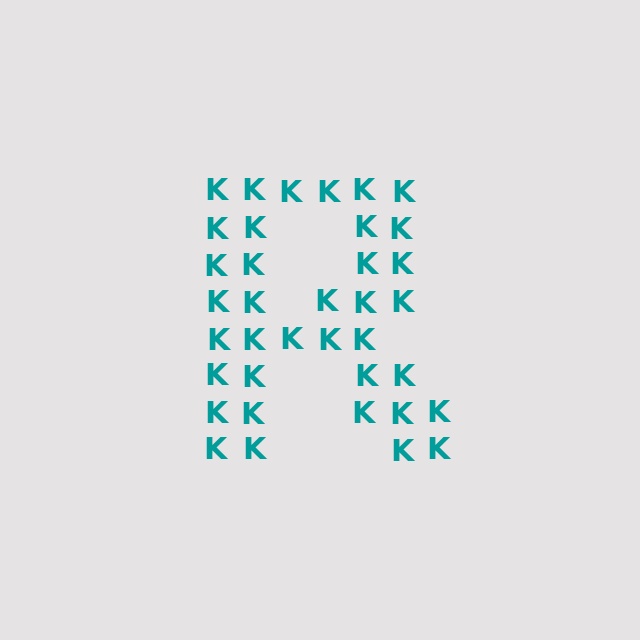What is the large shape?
The large shape is the letter R.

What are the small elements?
The small elements are letter K's.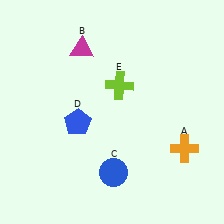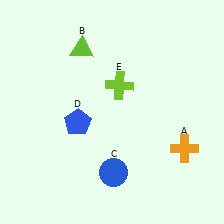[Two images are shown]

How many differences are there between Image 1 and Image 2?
There is 1 difference between the two images.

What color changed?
The triangle (B) changed from magenta in Image 1 to lime in Image 2.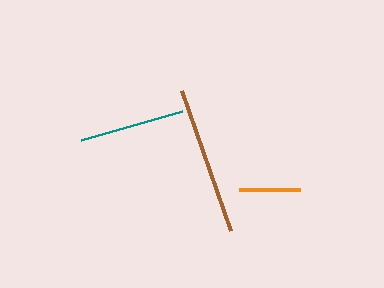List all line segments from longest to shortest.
From longest to shortest: brown, teal, orange.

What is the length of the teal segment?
The teal segment is approximately 104 pixels long.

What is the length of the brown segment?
The brown segment is approximately 148 pixels long.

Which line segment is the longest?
The brown line is the longest at approximately 148 pixels.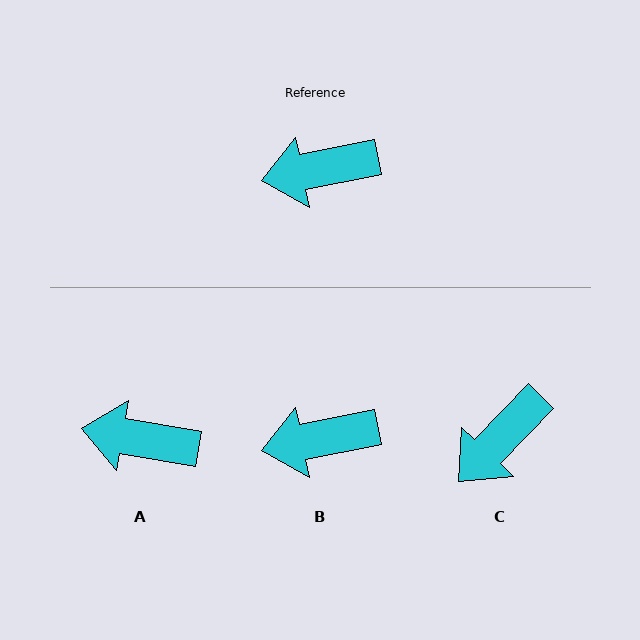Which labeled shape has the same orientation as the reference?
B.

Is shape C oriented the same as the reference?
No, it is off by about 35 degrees.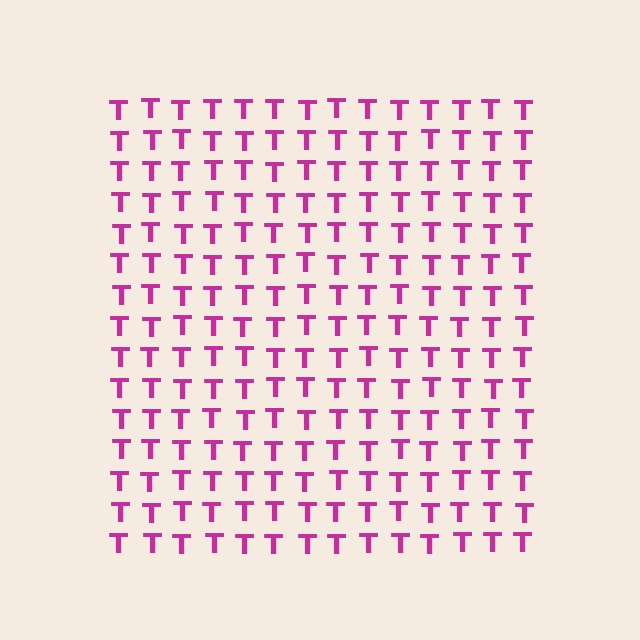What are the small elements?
The small elements are letter T's.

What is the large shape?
The large shape is a square.